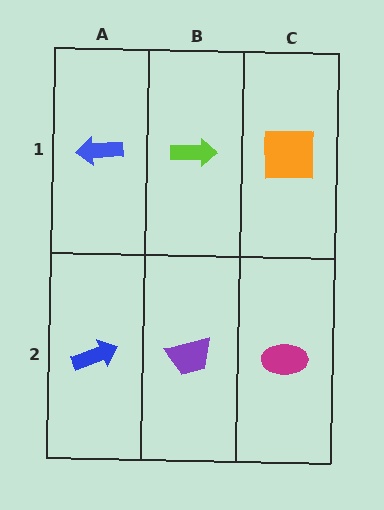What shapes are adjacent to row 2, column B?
A lime arrow (row 1, column B), a blue arrow (row 2, column A), a magenta ellipse (row 2, column C).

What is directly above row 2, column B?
A lime arrow.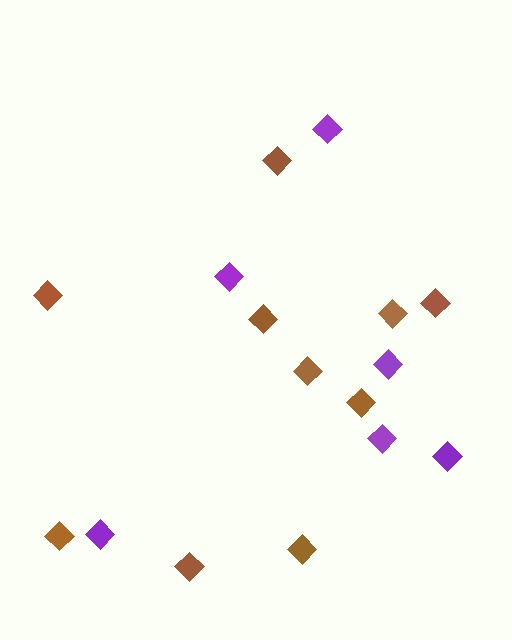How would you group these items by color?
There are 2 groups: one group of brown diamonds (10) and one group of purple diamonds (6).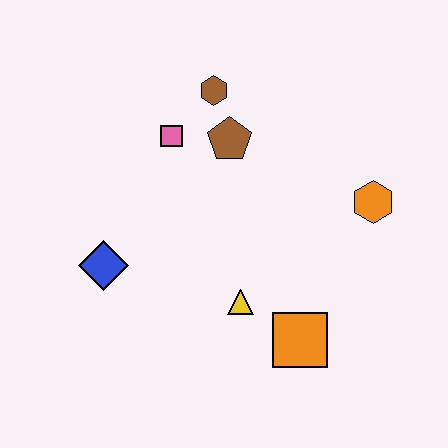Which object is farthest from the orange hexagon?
The blue diamond is farthest from the orange hexagon.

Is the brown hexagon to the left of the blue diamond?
No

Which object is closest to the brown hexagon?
The brown pentagon is closest to the brown hexagon.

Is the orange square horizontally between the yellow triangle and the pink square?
No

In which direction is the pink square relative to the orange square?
The pink square is above the orange square.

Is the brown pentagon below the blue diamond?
No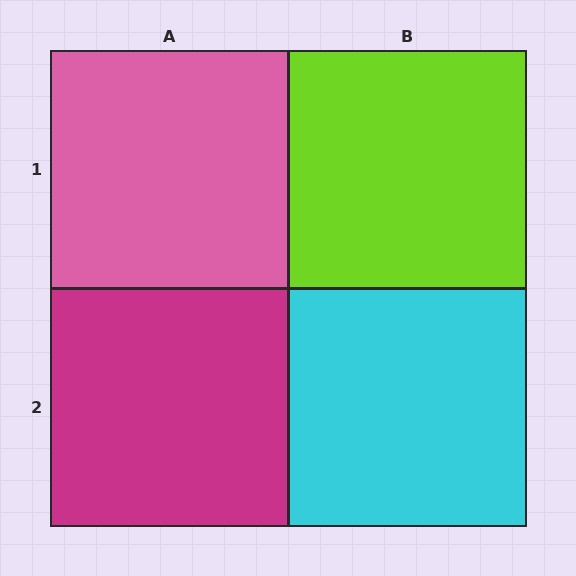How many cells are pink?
1 cell is pink.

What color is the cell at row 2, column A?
Magenta.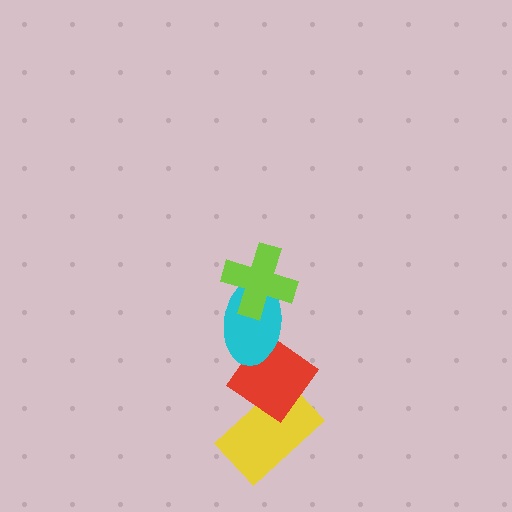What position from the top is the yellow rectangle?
The yellow rectangle is 4th from the top.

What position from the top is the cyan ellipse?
The cyan ellipse is 2nd from the top.